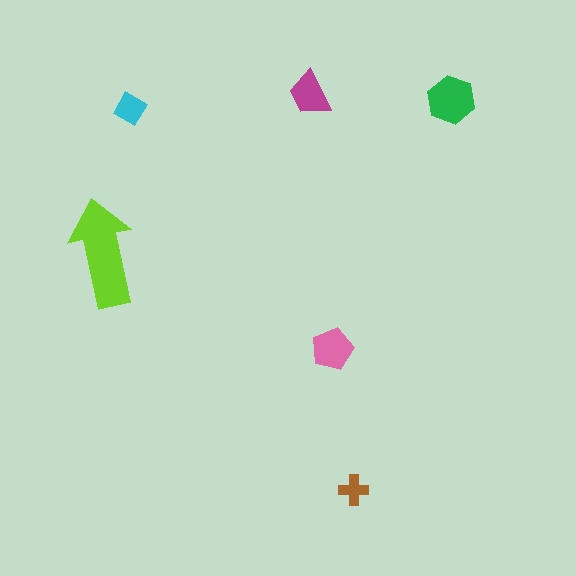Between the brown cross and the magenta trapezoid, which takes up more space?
The magenta trapezoid.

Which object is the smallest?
The brown cross.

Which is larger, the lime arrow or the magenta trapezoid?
The lime arrow.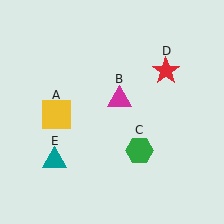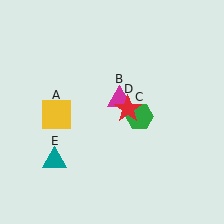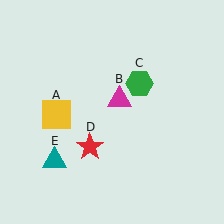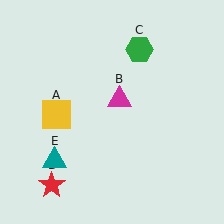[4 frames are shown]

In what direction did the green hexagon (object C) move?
The green hexagon (object C) moved up.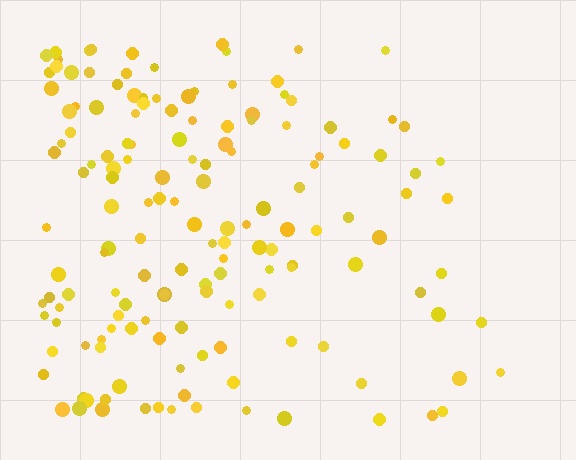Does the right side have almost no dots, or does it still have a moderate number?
Still a moderate number, just noticeably fewer than the left.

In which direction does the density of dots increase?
From right to left, with the left side densest.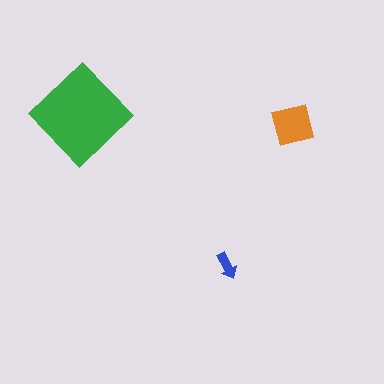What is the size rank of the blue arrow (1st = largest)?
3rd.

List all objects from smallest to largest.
The blue arrow, the orange square, the green diamond.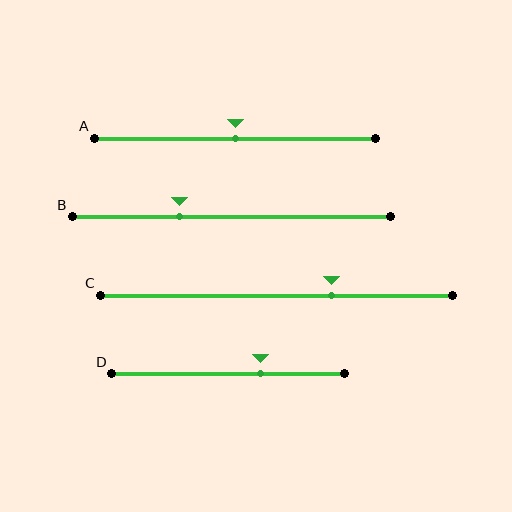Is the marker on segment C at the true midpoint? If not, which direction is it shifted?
No, the marker on segment C is shifted to the right by about 16% of the segment length.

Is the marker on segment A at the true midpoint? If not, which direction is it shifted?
Yes, the marker on segment A is at the true midpoint.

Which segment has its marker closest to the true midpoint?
Segment A has its marker closest to the true midpoint.